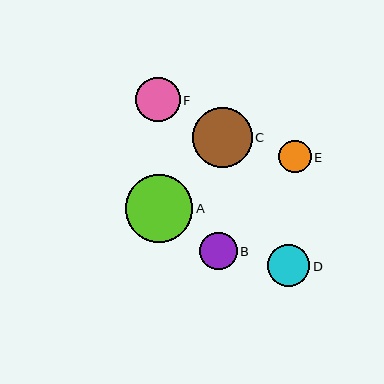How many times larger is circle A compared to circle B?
Circle A is approximately 1.8 times the size of circle B.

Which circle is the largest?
Circle A is the largest with a size of approximately 67 pixels.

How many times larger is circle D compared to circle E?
Circle D is approximately 1.3 times the size of circle E.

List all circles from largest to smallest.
From largest to smallest: A, C, F, D, B, E.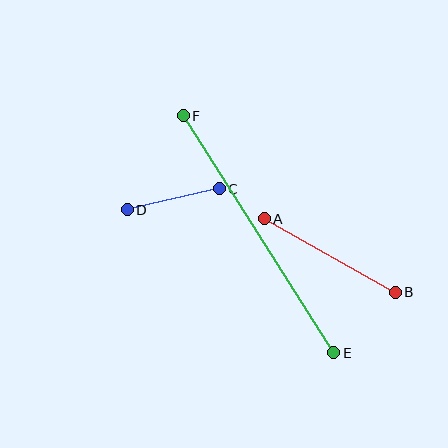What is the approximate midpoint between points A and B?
The midpoint is at approximately (330, 256) pixels.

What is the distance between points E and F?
The distance is approximately 281 pixels.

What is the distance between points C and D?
The distance is approximately 95 pixels.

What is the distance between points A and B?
The distance is approximately 151 pixels.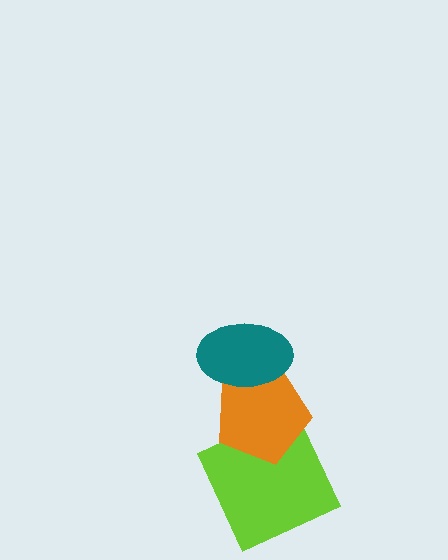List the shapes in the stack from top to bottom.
From top to bottom: the teal ellipse, the orange pentagon, the lime square.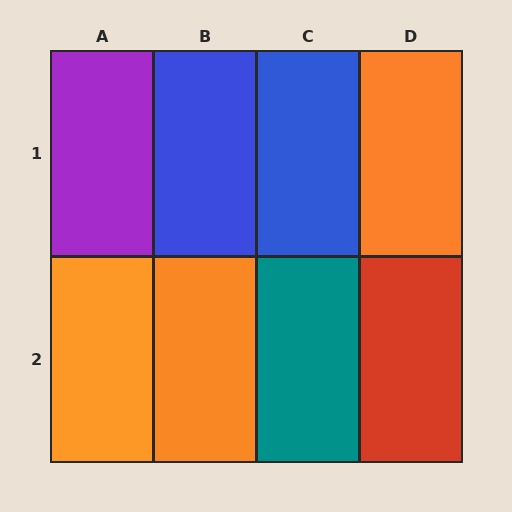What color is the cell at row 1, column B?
Blue.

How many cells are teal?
1 cell is teal.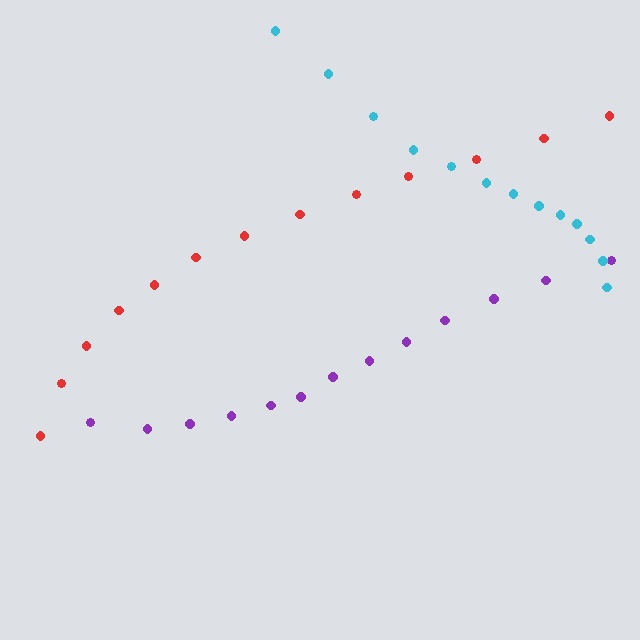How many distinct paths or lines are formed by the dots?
There are 3 distinct paths.